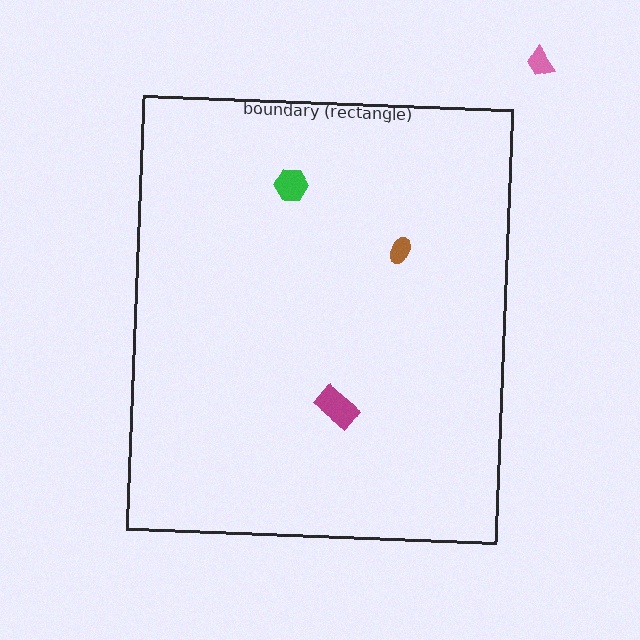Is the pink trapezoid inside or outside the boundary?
Outside.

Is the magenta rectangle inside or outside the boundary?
Inside.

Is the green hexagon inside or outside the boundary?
Inside.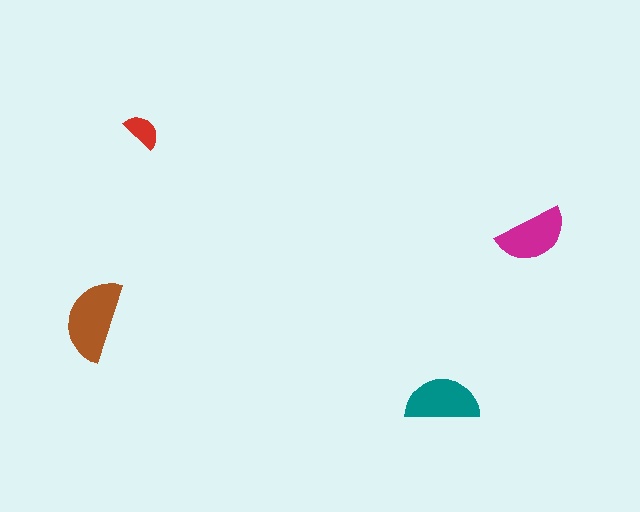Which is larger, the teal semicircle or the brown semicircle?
The brown one.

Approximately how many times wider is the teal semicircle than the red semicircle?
About 2 times wider.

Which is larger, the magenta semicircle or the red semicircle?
The magenta one.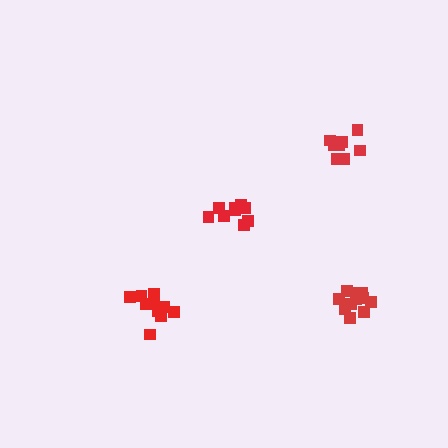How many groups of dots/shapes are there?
There are 4 groups.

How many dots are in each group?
Group 1: 8 dots, Group 2: 10 dots, Group 3: 13 dots, Group 4: 10 dots (41 total).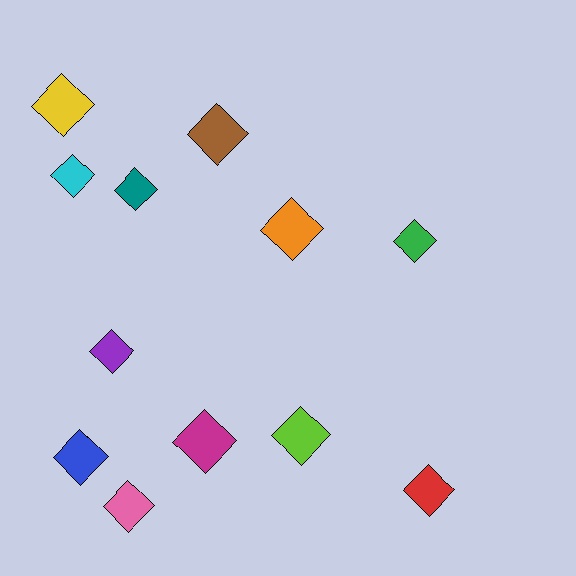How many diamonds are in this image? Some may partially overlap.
There are 12 diamonds.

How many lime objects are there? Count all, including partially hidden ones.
There is 1 lime object.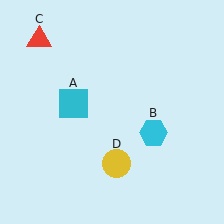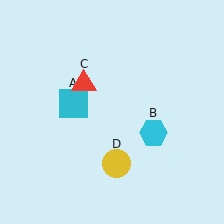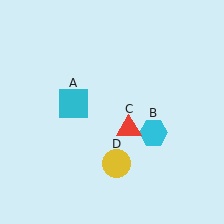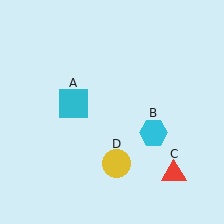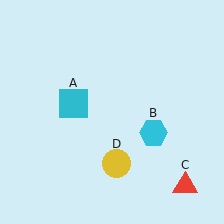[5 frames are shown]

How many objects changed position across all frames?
1 object changed position: red triangle (object C).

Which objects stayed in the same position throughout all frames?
Cyan square (object A) and cyan hexagon (object B) and yellow circle (object D) remained stationary.